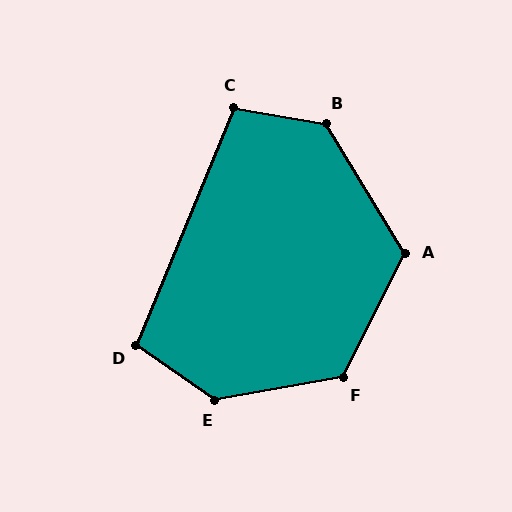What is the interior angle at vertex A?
Approximately 122 degrees (obtuse).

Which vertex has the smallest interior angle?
D, at approximately 102 degrees.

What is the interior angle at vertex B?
Approximately 131 degrees (obtuse).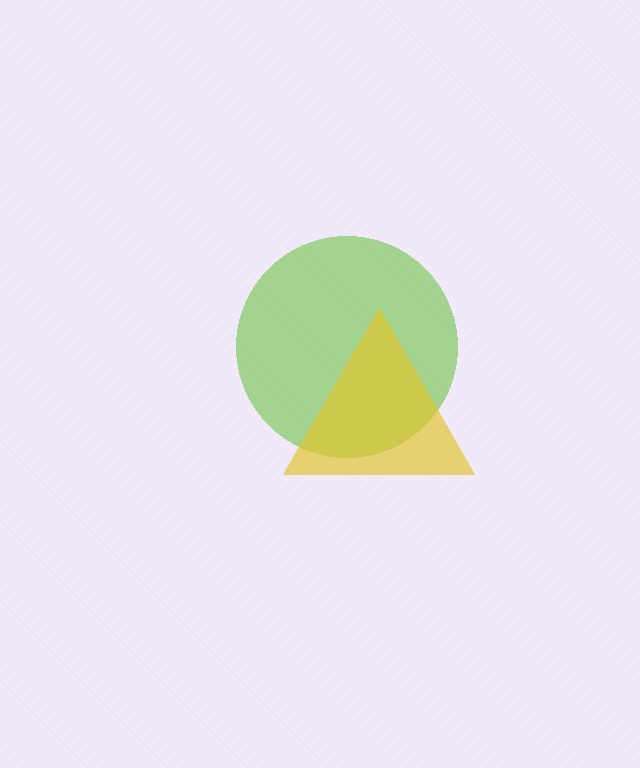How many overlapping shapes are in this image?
There are 2 overlapping shapes in the image.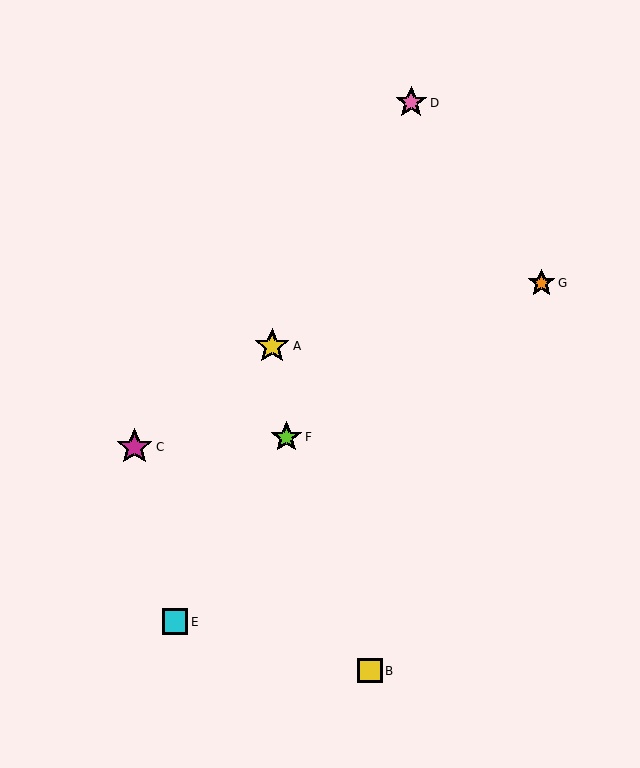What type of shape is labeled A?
Shape A is a yellow star.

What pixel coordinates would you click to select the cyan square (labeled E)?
Click at (175, 622) to select the cyan square E.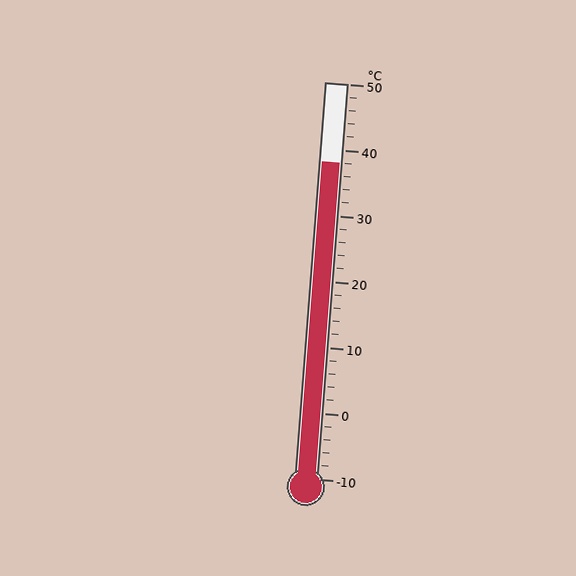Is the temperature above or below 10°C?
The temperature is above 10°C.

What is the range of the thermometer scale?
The thermometer scale ranges from -10°C to 50°C.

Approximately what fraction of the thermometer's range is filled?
The thermometer is filled to approximately 80% of its range.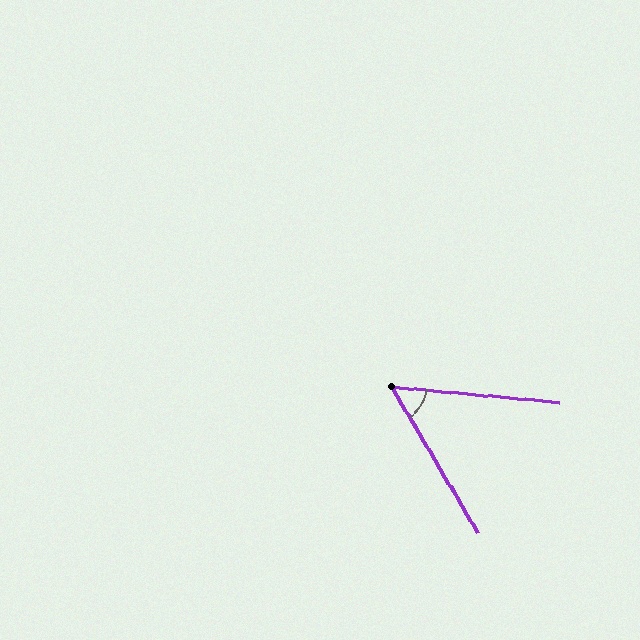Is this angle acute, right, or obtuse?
It is acute.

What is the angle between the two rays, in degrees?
Approximately 54 degrees.